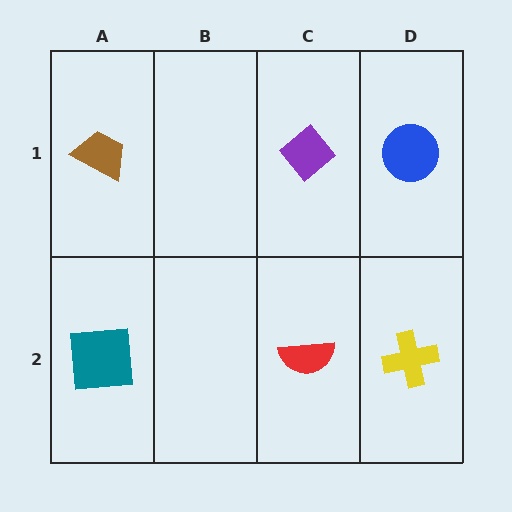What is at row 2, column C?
A red semicircle.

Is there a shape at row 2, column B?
No, that cell is empty.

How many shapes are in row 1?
3 shapes.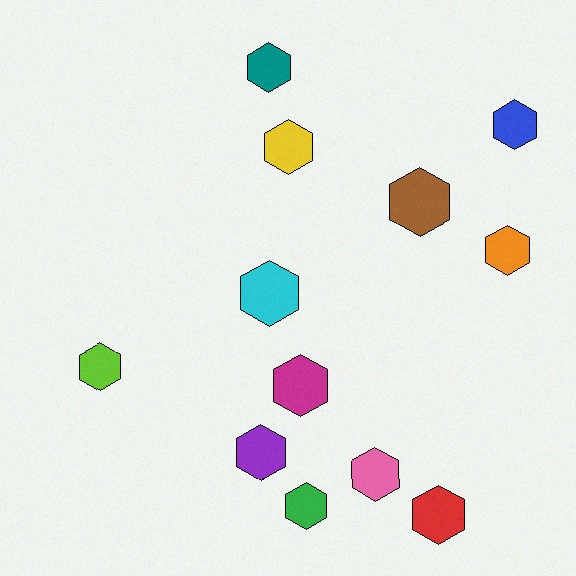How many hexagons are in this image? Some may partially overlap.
There are 12 hexagons.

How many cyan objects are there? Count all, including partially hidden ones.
There is 1 cyan object.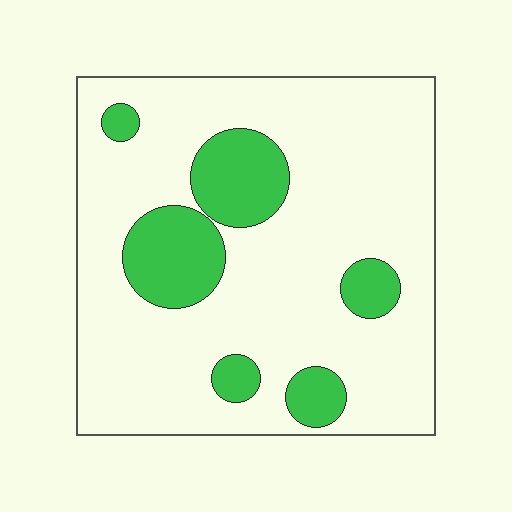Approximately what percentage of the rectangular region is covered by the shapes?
Approximately 20%.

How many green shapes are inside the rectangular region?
6.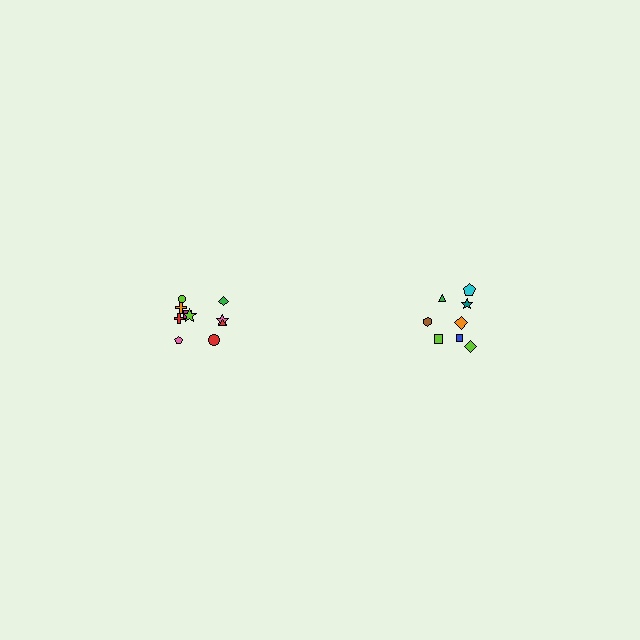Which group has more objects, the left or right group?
The left group.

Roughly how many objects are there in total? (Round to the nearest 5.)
Roughly 20 objects in total.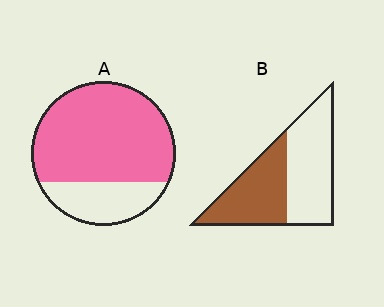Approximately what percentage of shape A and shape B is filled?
A is approximately 75% and B is approximately 45%.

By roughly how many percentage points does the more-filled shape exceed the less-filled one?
By roughly 30 percentage points (A over B).